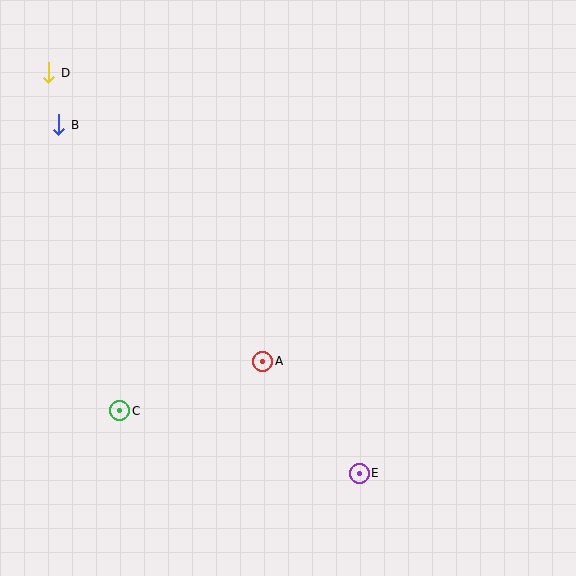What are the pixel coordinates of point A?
Point A is at (263, 361).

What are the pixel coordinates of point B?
Point B is at (59, 125).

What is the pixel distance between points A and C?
The distance between A and C is 151 pixels.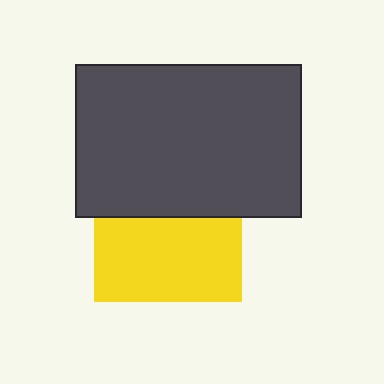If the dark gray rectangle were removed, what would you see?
You would see the complete yellow square.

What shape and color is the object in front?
The object in front is a dark gray rectangle.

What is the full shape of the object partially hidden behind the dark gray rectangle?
The partially hidden object is a yellow square.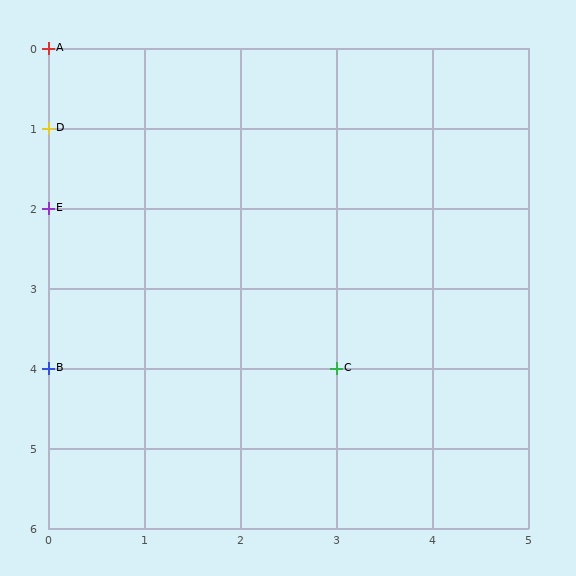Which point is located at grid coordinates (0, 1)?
Point D is at (0, 1).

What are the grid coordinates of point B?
Point B is at grid coordinates (0, 4).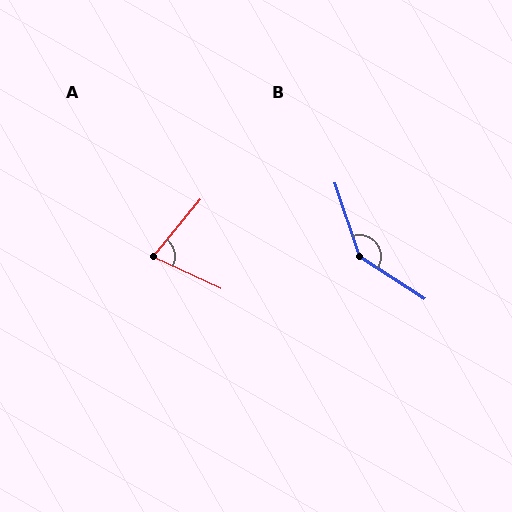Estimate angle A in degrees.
Approximately 75 degrees.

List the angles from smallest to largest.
A (75°), B (141°).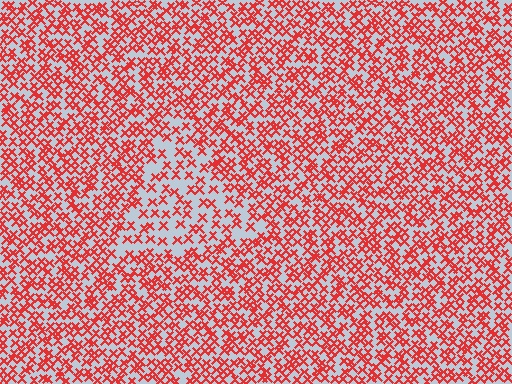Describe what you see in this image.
The image contains small red elements arranged at two different densities. A triangle-shaped region is visible where the elements are less densely packed than the surrounding area.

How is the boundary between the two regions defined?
The boundary is defined by a change in element density (approximately 1.8x ratio). All elements are the same color, size, and shape.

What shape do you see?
I see a triangle.